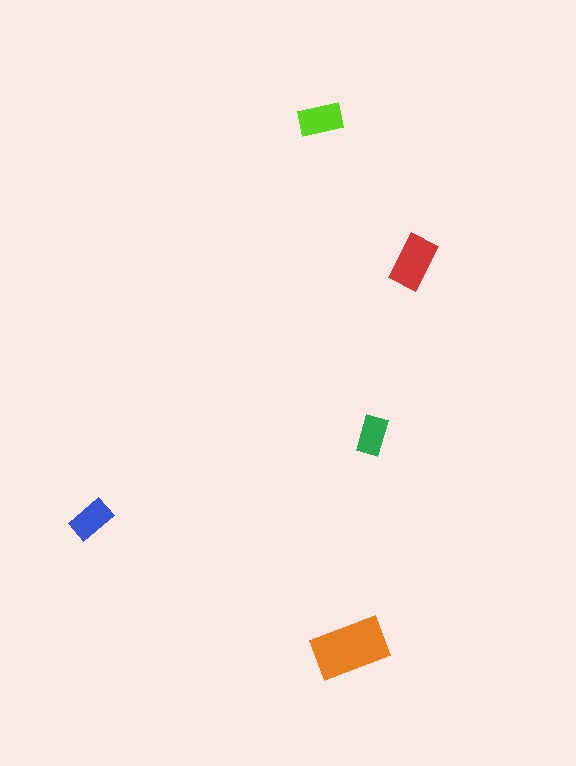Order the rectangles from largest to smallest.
the orange one, the red one, the lime one, the blue one, the green one.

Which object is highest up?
The lime rectangle is topmost.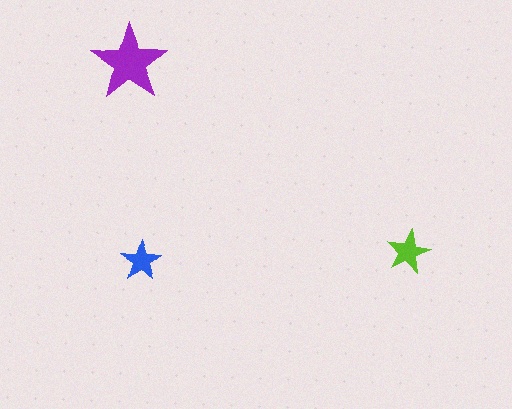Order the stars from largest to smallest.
the purple one, the lime one, the blue one.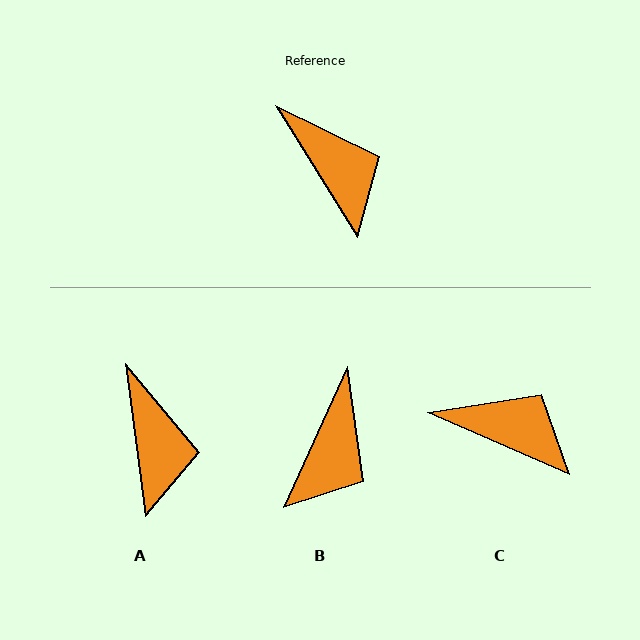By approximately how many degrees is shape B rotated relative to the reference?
Approximately 56 degrees clockwise.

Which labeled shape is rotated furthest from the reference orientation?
B, about 56 degrees away.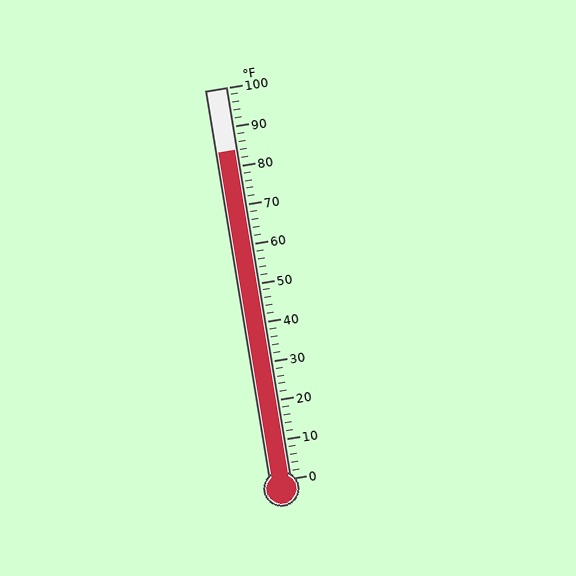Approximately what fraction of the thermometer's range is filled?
The thermometer is filled to approximately 85% of its range.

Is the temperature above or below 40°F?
The temperature is above 40°F.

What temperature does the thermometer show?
The thermometer shows approximately 84°F.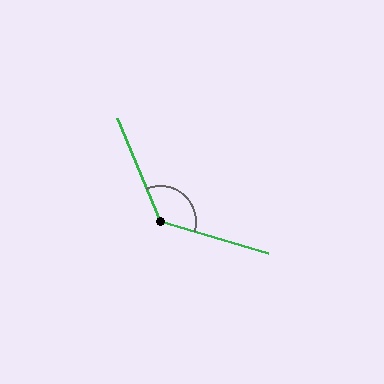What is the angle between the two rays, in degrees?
Approximately 129 degrees.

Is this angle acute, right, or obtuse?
It is obtuse.